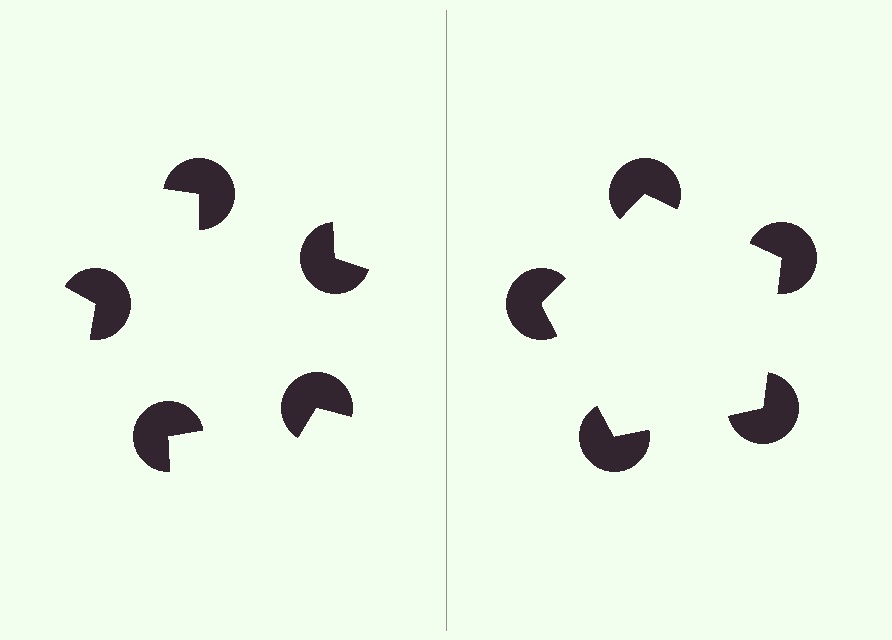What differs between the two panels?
The pac-man discs are positioned identically on both sides; only the wedge orientations differ. On the right they align to a pentagon; on the left they are misaligned.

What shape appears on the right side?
An illusory pentagon.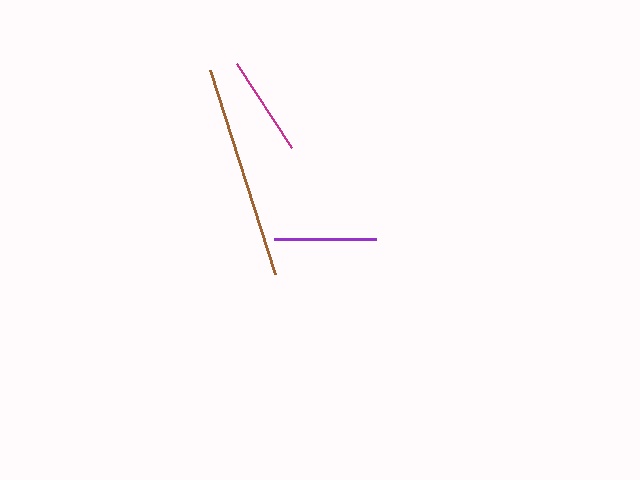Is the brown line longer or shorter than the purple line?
The brown line is longer than the purple line.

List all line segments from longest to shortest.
From longest to shortest: brown, purple, magenta.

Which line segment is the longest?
The brown line is the longest at approximately 214 pixels.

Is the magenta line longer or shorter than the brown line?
The brown line is longer than the magenta line.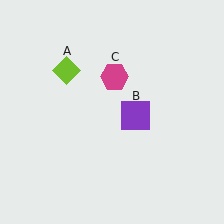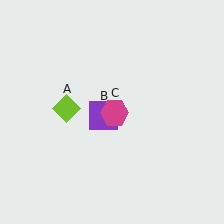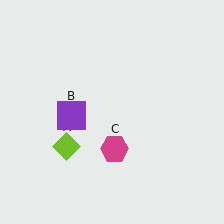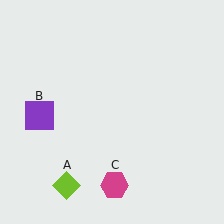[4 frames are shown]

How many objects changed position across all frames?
3 objects changed position: lime diamond (object A), purple square (object B), magenta hexagon (object C).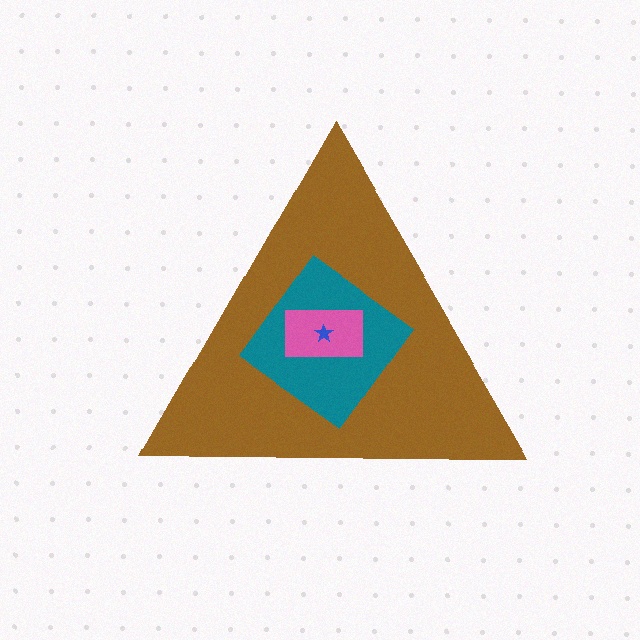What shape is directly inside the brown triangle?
The teal diamond.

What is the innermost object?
The blue star.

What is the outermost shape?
The brown triangle.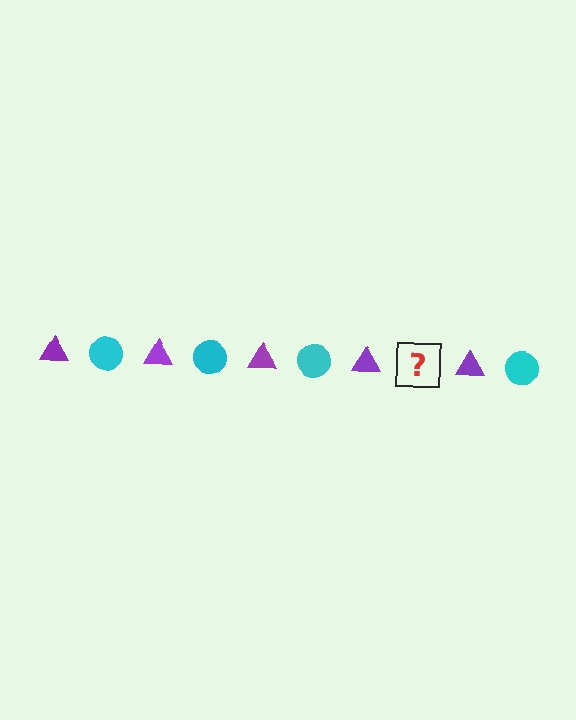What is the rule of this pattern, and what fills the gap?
The rule is that the pattern alternates between purple triangle and cyan circle. The gap should be filled with a cyan circle.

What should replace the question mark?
The question mark should be replaced with a cyan circle.